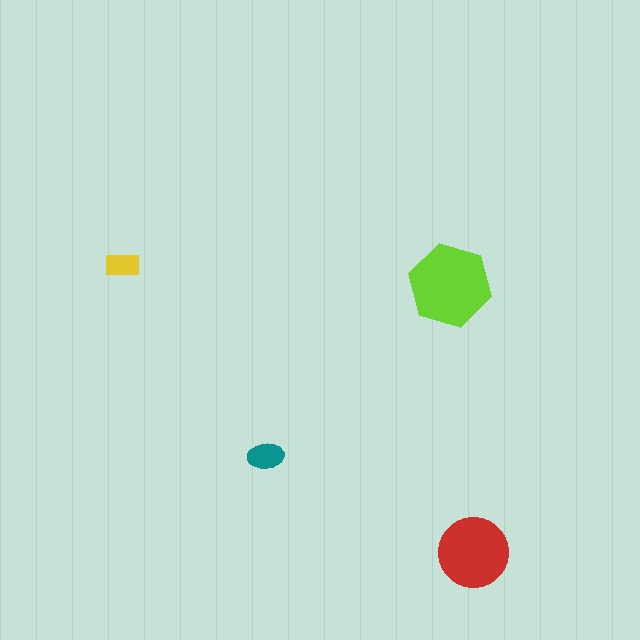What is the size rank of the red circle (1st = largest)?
2nd.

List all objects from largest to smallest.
The lime hexagon, the red circle, the teal ellipse, the yellow rectangle.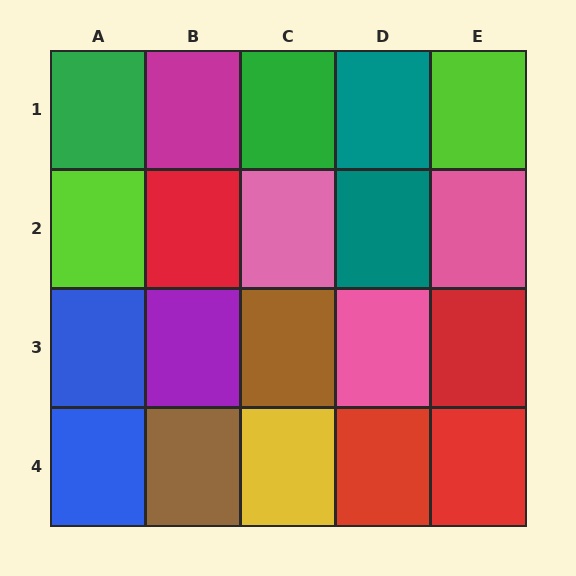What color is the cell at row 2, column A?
Lime.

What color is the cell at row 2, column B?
Red.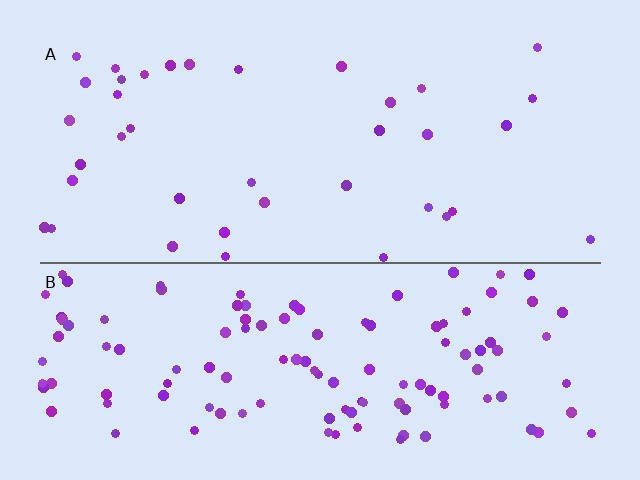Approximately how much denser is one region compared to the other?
Approximately 3.2× — region B over region A.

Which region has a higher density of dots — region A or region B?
B (the bottom).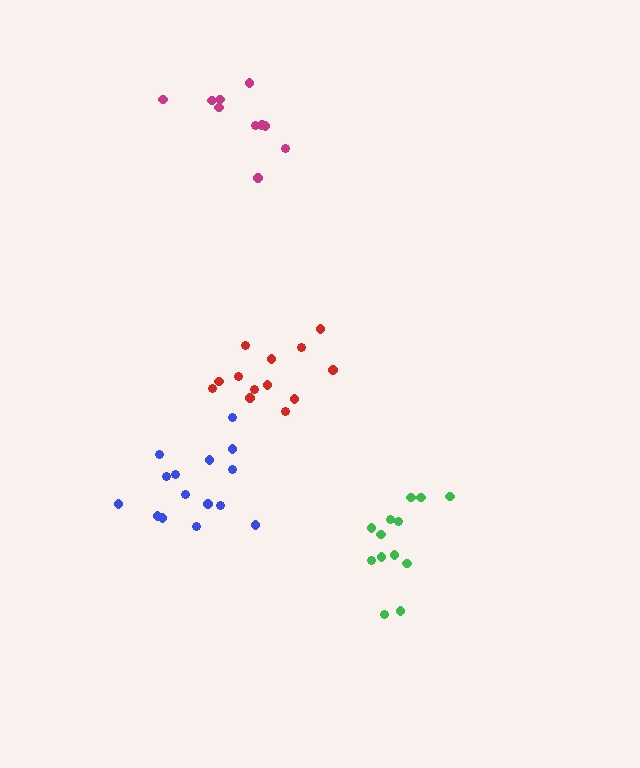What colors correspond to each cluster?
The clusters are colored: magenta, green, red, blue.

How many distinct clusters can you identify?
There are 4 distinct clusters.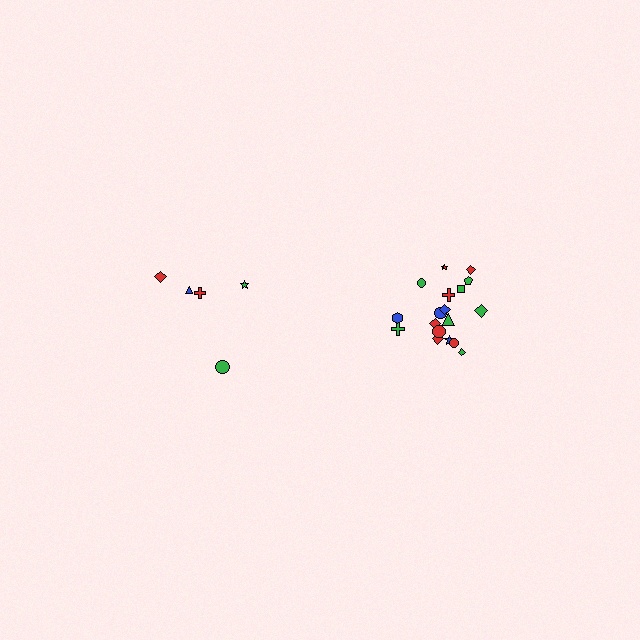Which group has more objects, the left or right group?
The right group.